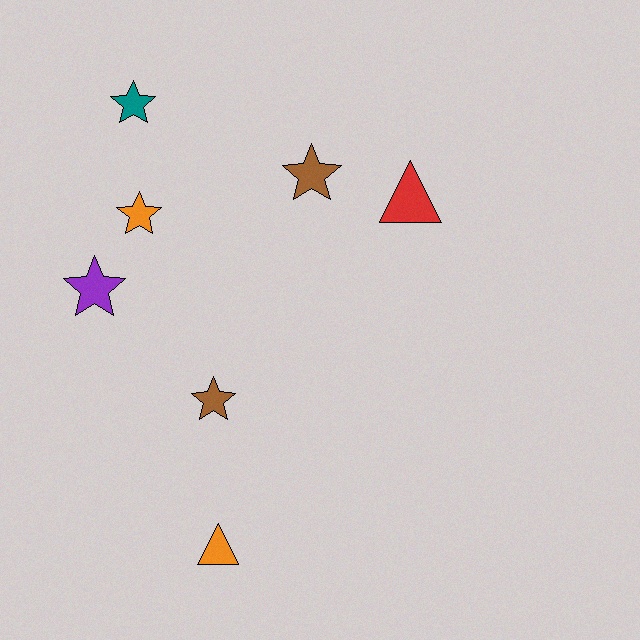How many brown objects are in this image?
There are 2 brown objects.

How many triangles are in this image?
There are 2 triangles.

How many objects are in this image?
There are 7 objects.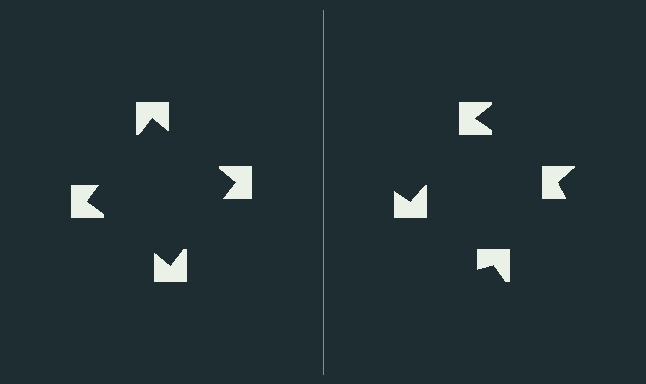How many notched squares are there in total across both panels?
8 — 4 on each side.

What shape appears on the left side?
An illusory square.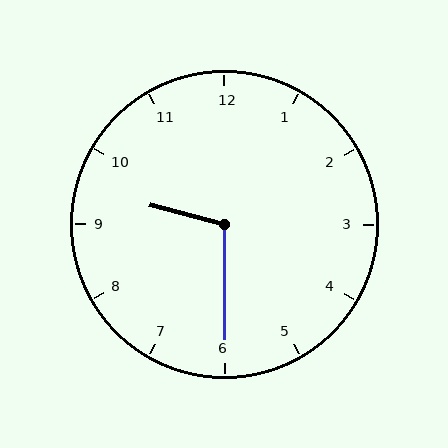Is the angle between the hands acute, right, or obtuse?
It is obtuse.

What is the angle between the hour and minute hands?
Approximately 105 degrees.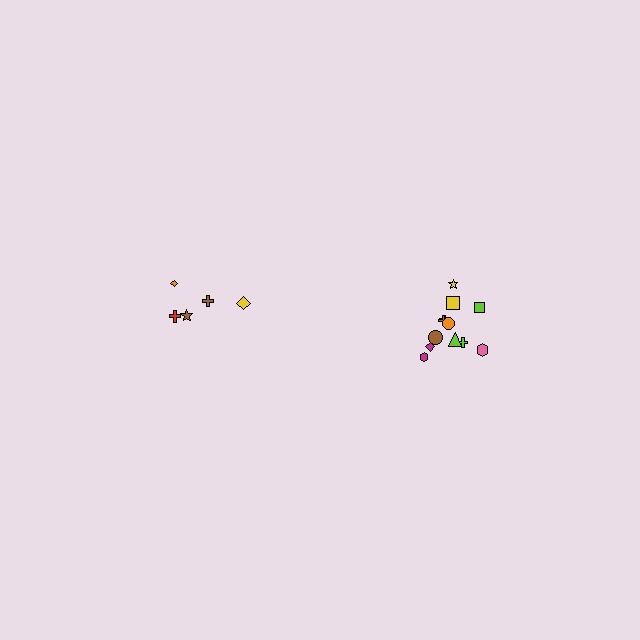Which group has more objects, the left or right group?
The right group.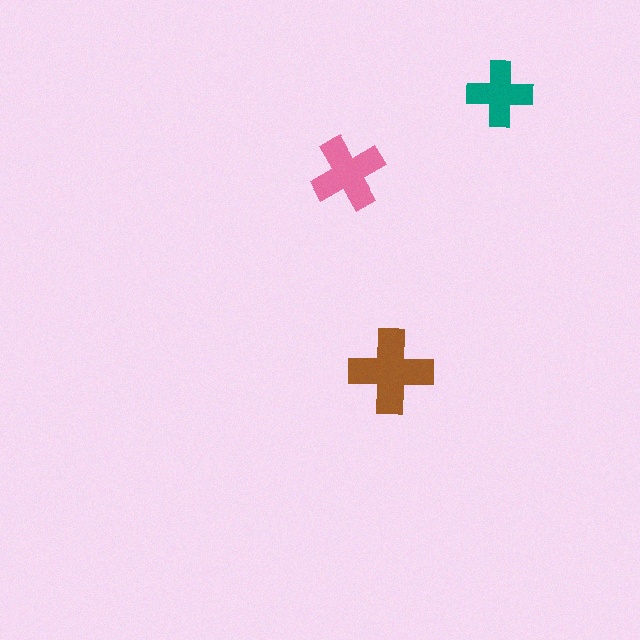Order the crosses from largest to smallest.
the brown one, the pink one, the teal one.